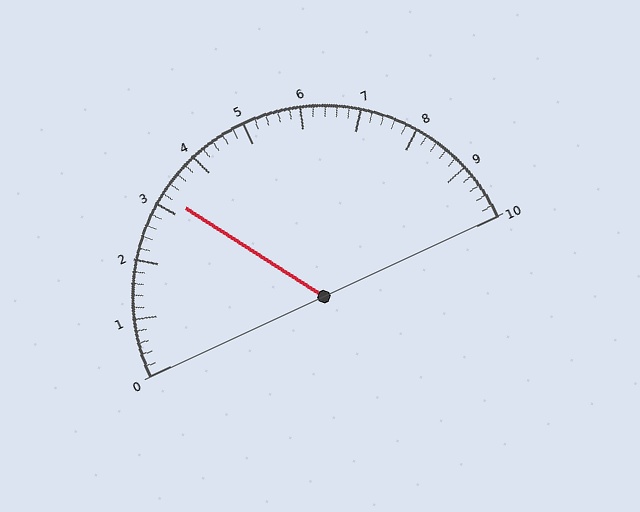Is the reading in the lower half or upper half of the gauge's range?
The reading is in the lower half of the range (0 to 10).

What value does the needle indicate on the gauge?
The needle indicates approximately 3.2.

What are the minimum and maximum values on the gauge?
The gauge ranges from 0 to 10.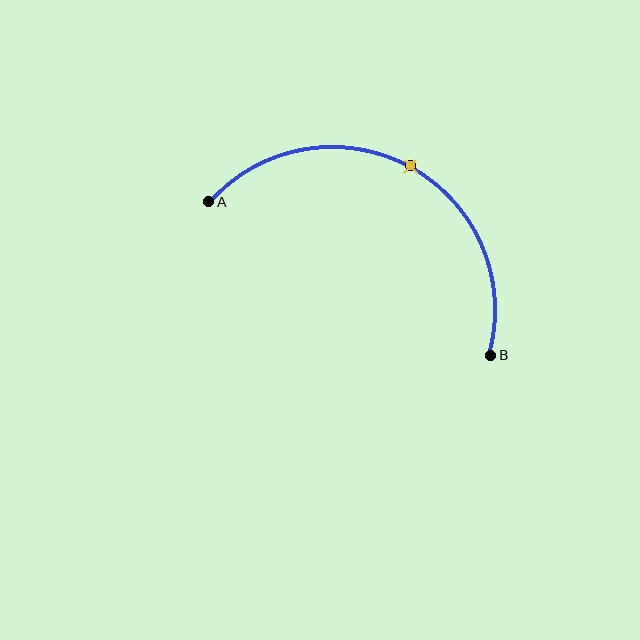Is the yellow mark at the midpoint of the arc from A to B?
Yes. The yellow mark lies on the arc at equal arc-length from both A and B — it is the arc midpoint.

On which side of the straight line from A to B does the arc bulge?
The arc bulges above the straight line connecting A and B.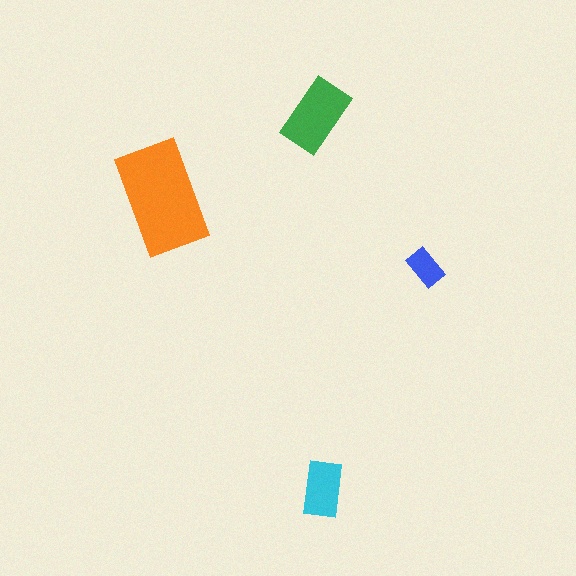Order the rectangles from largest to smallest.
the orange one, the green one, the cyan one, the blue one.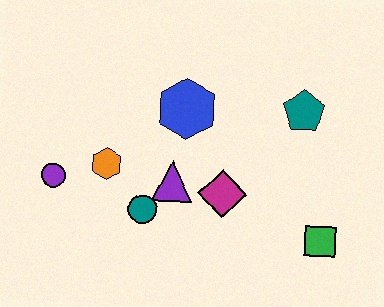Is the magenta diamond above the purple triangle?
No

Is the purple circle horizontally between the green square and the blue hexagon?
No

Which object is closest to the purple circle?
The orange hexagon is closest to the purple circle.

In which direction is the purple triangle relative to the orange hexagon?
The purple triangle is to the right of the orange hexagon.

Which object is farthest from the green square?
The purple circle is farthest from the green square.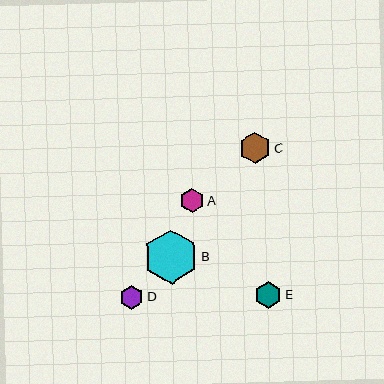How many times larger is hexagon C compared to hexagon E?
Hexagon C is approximately 1.2 times the size of hexagon E.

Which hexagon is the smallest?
Hexagon A is the smallest with a size of approximately 24 pixels.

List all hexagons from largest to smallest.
From largest to smallest: B, C, E, D, A.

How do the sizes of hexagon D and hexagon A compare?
Hexagon D and hexagon A are approximately the same size.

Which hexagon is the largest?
Hexagon B is the largest with a size of approximately 54 pixels.